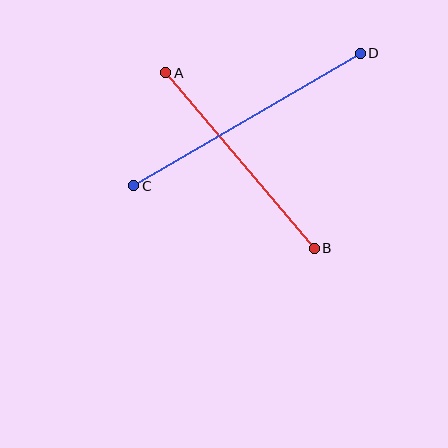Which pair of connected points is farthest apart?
Points C and D are farthest apart.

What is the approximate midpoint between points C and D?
The midpoint is at approximately (247, 119) pixels.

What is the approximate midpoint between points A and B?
The midpoint is at approximately (240, 160) pixels.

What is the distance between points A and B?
The distance is approximately 230 pixels.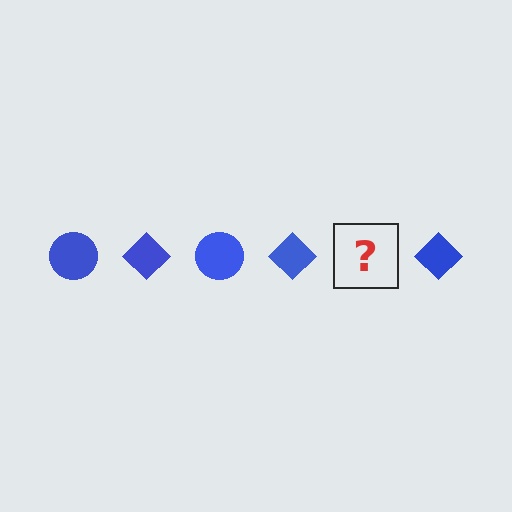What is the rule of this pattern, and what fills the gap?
The rule is that the pattern cycles through circle, diamond shapes in blue. The gap should be filled with a blue circle.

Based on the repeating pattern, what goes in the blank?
The blank should be a blue circle.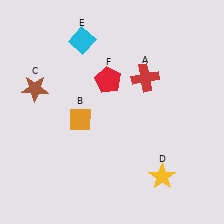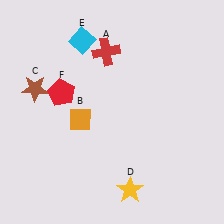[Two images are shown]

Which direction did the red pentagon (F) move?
The red pentagon (F) moved left.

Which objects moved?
The objects that moved are: the red cross (A), the yellow star (D), the red pentagon (F).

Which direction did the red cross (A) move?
The red cross (A) moved left.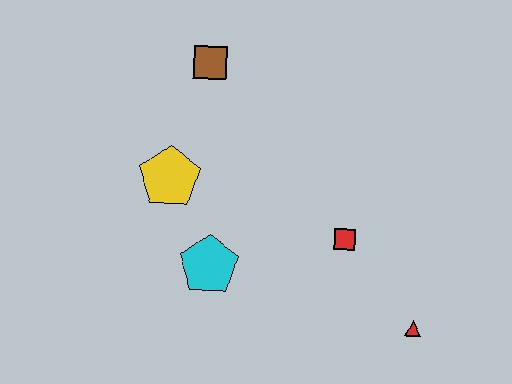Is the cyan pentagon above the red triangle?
Yes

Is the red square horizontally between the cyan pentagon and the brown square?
No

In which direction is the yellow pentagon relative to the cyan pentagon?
The yellow pentagon is above the cyan pentagon.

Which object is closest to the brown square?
The yellow pentagon is closest to the brown square.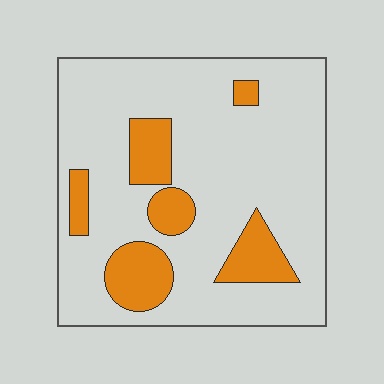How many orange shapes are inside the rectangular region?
6.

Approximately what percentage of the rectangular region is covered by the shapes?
Approximately 20%.